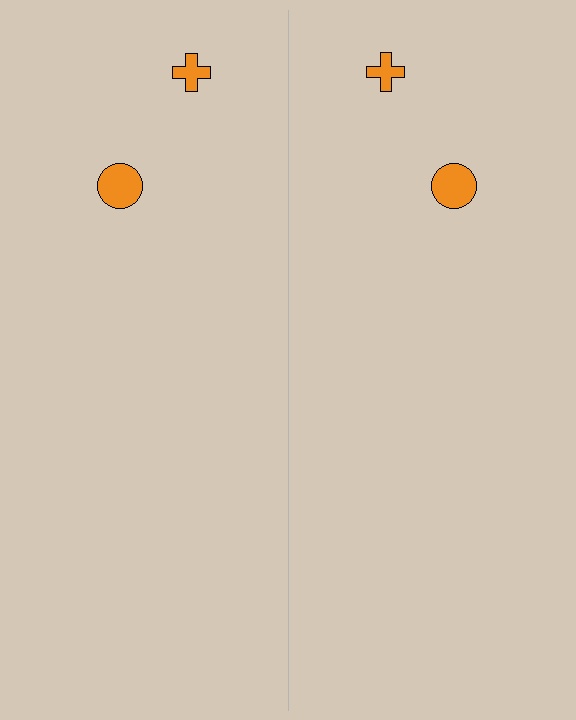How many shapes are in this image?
There are 4 shapes in this image.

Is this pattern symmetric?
Yes, this pattern has bilateral (reflection) symmetry.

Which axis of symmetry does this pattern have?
The pattern has a vertical axis of symmetry running through the center of the image.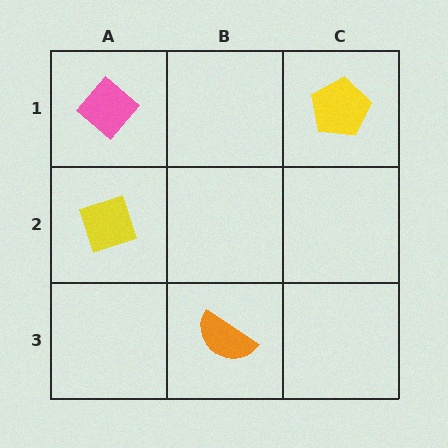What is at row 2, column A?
A yellow diamond.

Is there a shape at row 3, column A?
No, that cell is empty.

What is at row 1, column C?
A yellow pentagon.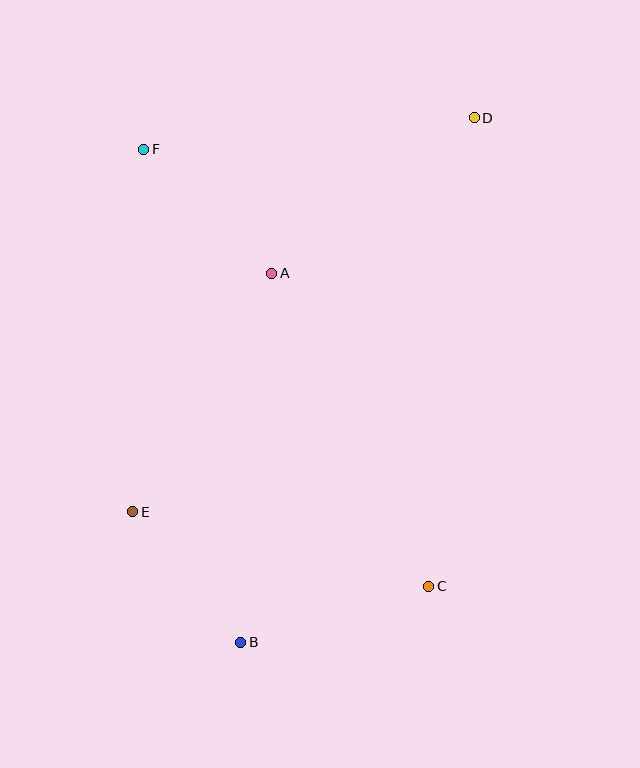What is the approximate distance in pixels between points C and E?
The distance between C and E is approximately 305 pixels.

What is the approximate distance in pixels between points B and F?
The distance between B and F is approximately 503 pixels.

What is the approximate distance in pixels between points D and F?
The distance between D and F is approximately 332 pixels.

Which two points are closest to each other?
Points B and E are closest to each other.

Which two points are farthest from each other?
Points B and D are farthest from each other.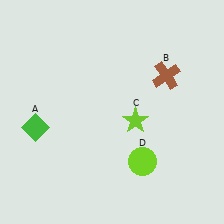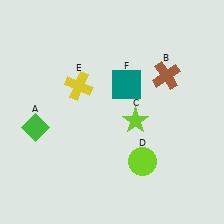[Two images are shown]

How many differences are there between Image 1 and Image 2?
There are 2 differences between the two images.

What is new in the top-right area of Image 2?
A teal square (F) was added in the top-right area of Image 2.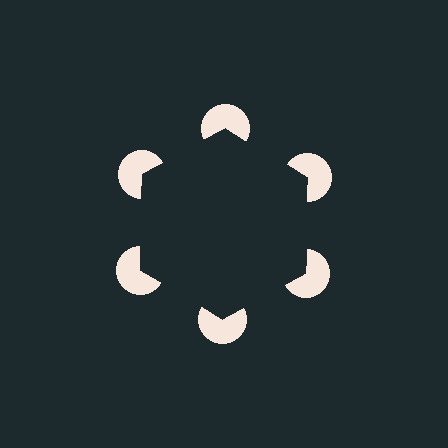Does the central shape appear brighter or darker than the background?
It typically appears slightly darker than the background, even though no actual brightness change is drawn.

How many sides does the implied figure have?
6 sides.